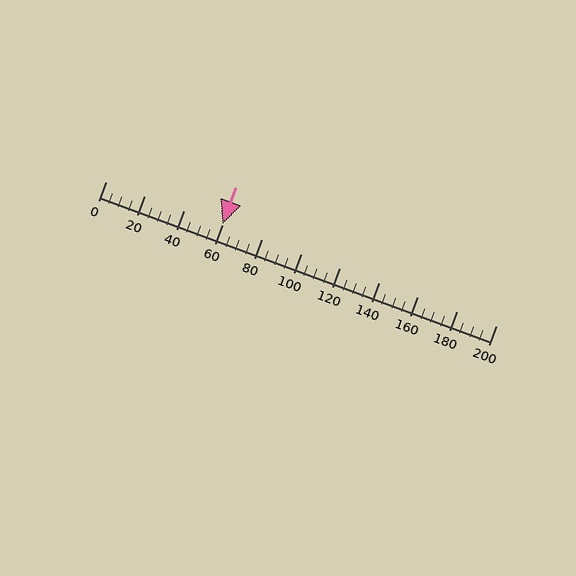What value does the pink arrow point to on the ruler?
The pink arrow points to approximately 60.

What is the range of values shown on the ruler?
The ruler shows values from 0 to 200.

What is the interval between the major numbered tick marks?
The major tick marks are spaced 20 units apart.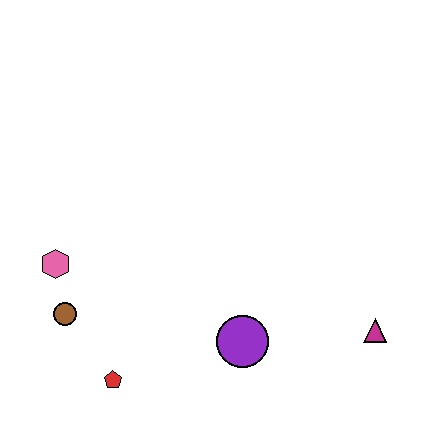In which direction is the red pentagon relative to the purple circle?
The red pentagon is to the left of the purple circle.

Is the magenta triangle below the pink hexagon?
Yes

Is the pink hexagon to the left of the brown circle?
Yes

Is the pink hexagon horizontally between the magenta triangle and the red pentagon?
No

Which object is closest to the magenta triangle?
The purple circle is closest to the magenta triangle.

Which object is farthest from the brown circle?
The magenta triangle is farthest from the brown circle.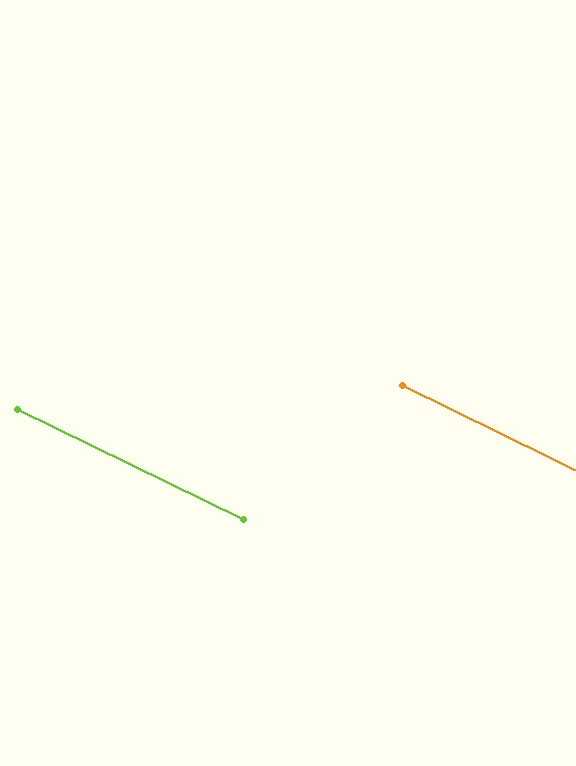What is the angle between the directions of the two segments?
Approximately 0 degrees.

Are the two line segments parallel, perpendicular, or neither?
Parallel — their directions differ by only 0.2°.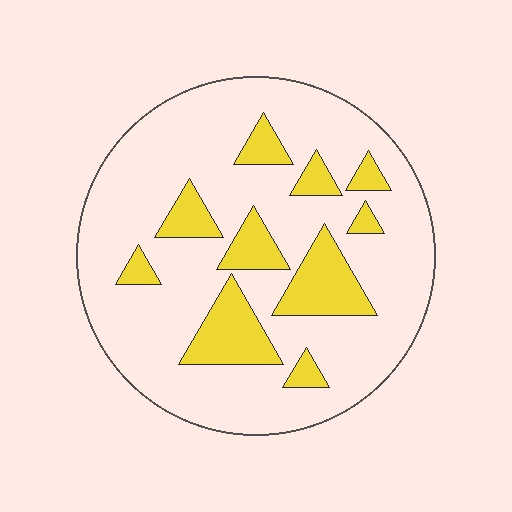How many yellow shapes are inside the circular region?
10.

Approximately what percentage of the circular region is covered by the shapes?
Approximately 20%.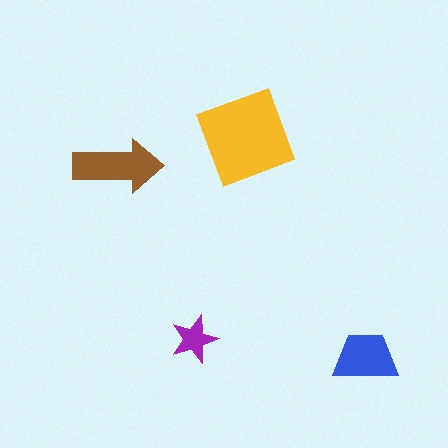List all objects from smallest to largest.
The purple star, the blue trapezoid, the brown arrow, the yellow square.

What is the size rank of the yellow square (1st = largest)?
1st.